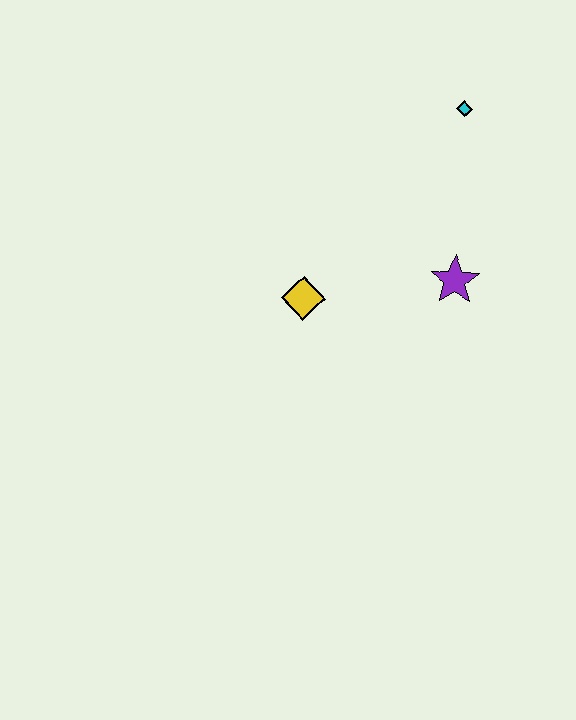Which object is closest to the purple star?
The yellow diamond is closest to the purple star.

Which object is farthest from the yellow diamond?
The cyan diamond is farthest from the yellow diamond.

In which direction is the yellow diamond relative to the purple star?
The yellow diamond is to the left of the purple star.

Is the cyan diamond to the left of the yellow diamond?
No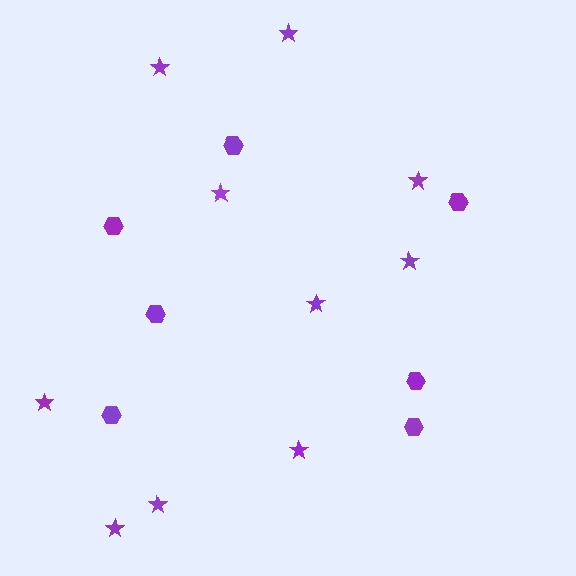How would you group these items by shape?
There are 2 groups: one group of stars (10) and one group of hexagons (7).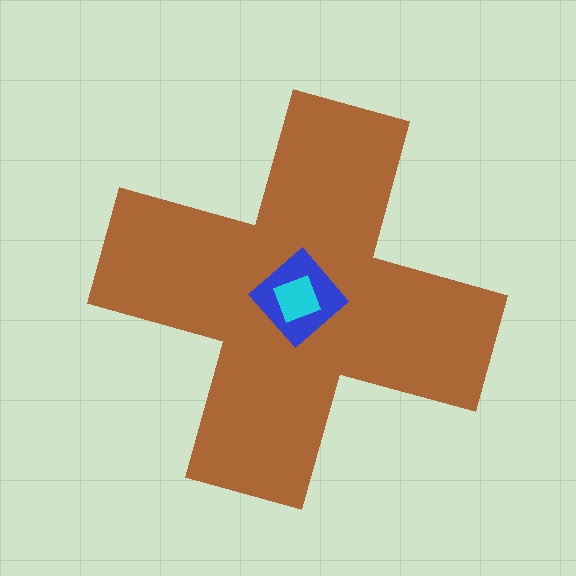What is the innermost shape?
The cyan diamond.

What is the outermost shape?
The brown cross.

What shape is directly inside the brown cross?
The blue diamond.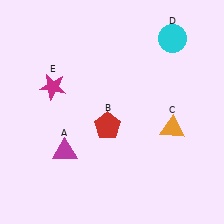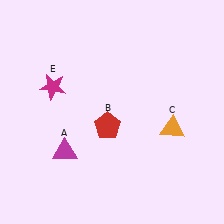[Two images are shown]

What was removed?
The cyan circle (D) was removed in Image 2.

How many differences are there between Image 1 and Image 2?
There is 1 difference between the two images.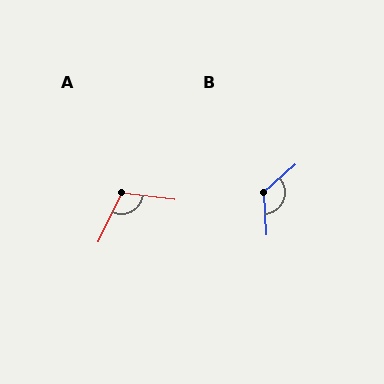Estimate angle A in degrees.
Approximately 109 degrees.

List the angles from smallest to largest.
A (109°), B (128°).